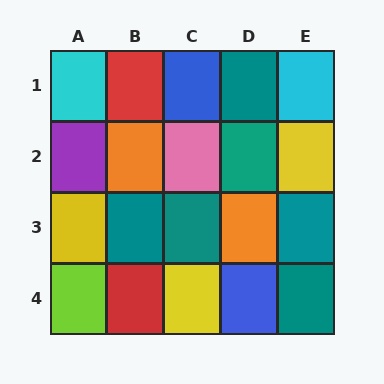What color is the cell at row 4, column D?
Blue.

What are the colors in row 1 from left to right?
Cyan, red, blue, teal, cyan.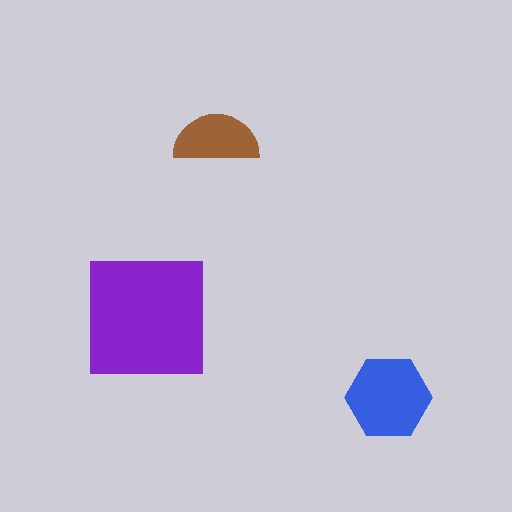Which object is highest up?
The brown semicircle is topmost.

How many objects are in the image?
There are 3 objects in the image.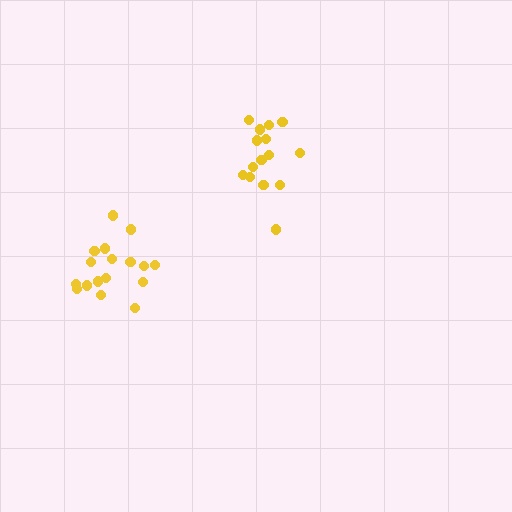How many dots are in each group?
Group 1: 17 dots, Group 2: 15 dots (32 total).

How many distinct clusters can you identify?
There are 2 distinct clusters.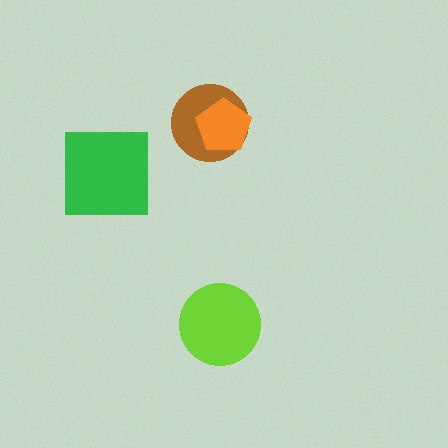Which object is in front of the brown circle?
The orange pentagon is in front of the brown circle.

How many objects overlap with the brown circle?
1 object overlaps with the brown circle.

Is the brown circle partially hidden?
Yes, it is partially covered by another shape.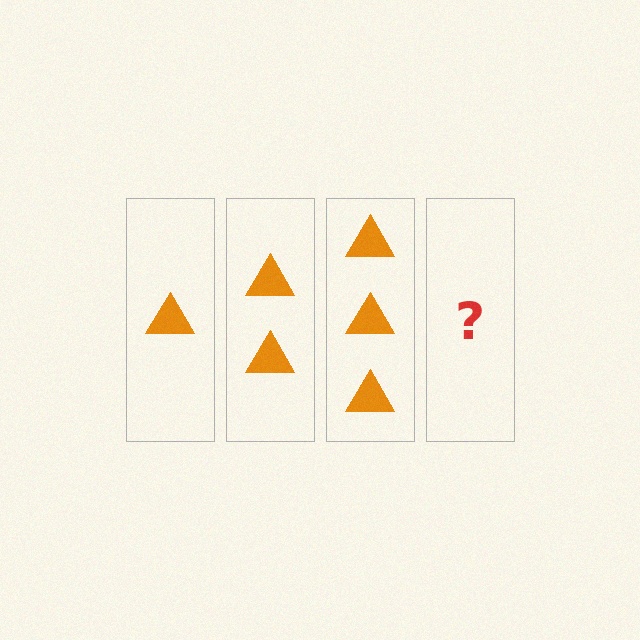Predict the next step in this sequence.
The next step is 4 triangles.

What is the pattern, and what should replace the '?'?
The pattern is that each step adds one more triangle. The '?' should be 4 triangles.